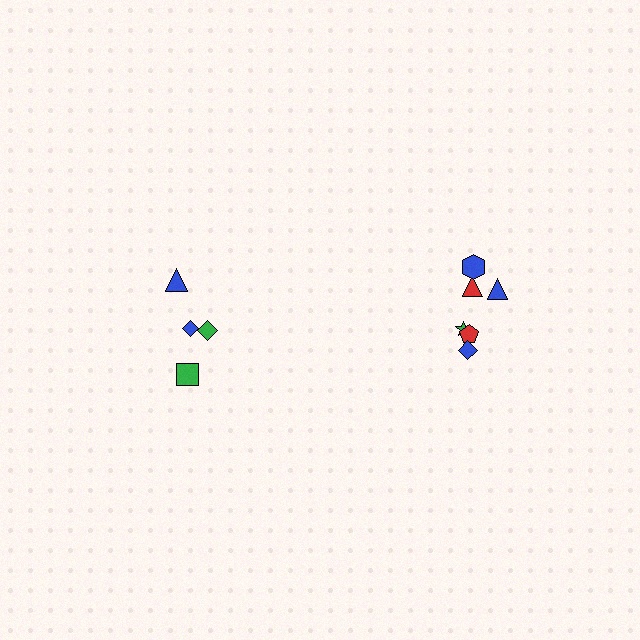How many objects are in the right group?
There are 6 objects.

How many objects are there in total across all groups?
There are 10 objects.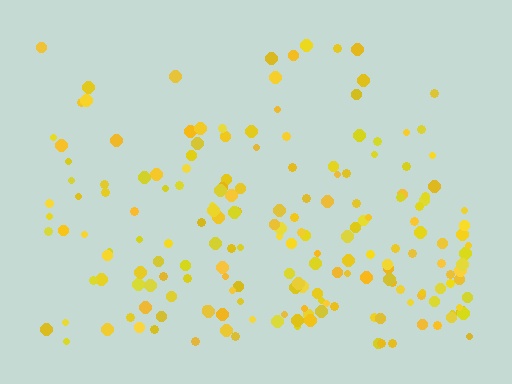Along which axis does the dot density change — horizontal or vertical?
Vertical.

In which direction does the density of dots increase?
From top to bottom, with the bottom side densest.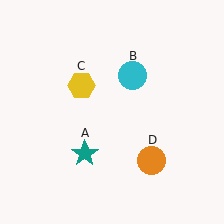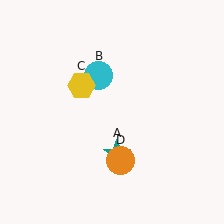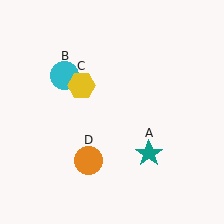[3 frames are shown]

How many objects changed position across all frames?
3 objects changed position: teal star (object A), cyan circle (object B), orange circle (object D).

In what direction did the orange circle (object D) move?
The orange circle (object D) moved left.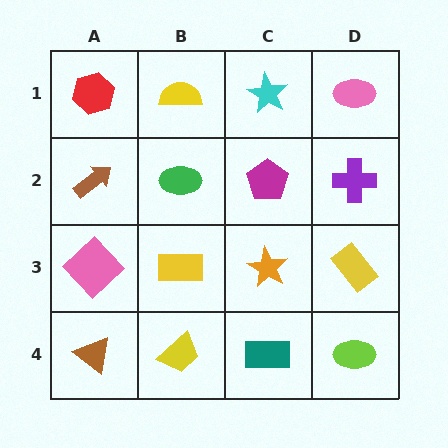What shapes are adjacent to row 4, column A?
A pink diamond (row 3, column A), a yellow trapezoid (row 4, column B).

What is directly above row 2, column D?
A pink ellipse.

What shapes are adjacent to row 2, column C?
A cyan star (row 1, column C), an orange star (row 3, column C), a green ellipse (row 2, column B), a purple cross (row 2, column D).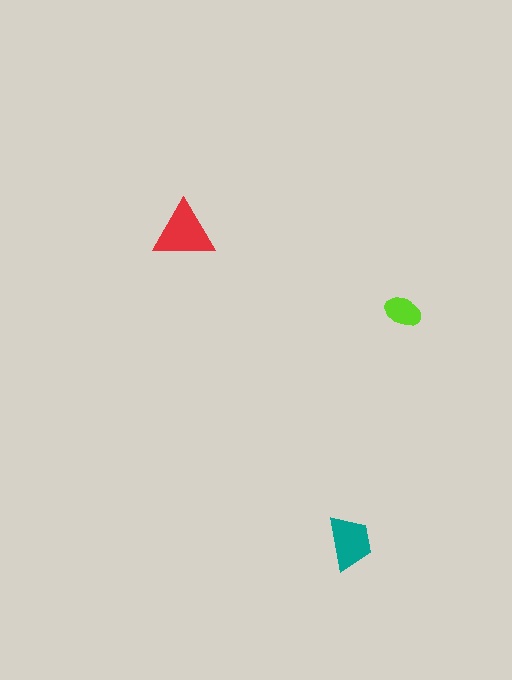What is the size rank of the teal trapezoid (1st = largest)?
2nd.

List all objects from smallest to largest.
The lime ellipse, the teal trapezoid, the red triangle.